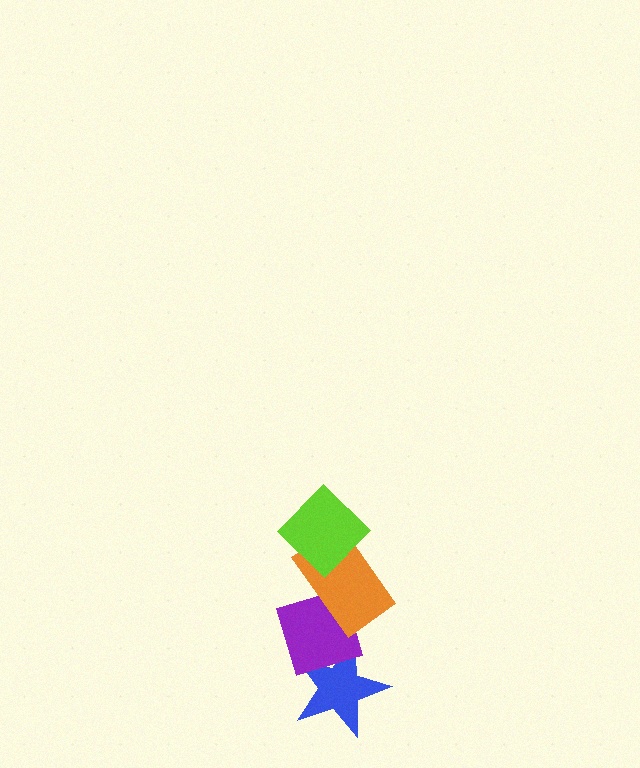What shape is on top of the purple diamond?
The orange rectangle is on top of the purple diamond.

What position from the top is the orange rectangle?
The orange rectangle is 2nd from the top.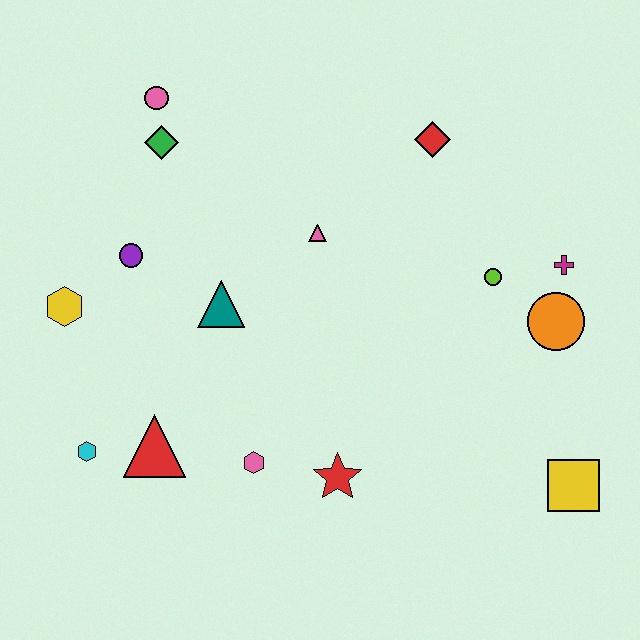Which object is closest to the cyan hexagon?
The red triangle is closest to the cyan hexagon.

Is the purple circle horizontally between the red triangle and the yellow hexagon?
Yes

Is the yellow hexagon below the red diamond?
Yes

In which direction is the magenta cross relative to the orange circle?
The magenta cross is above the orange circle.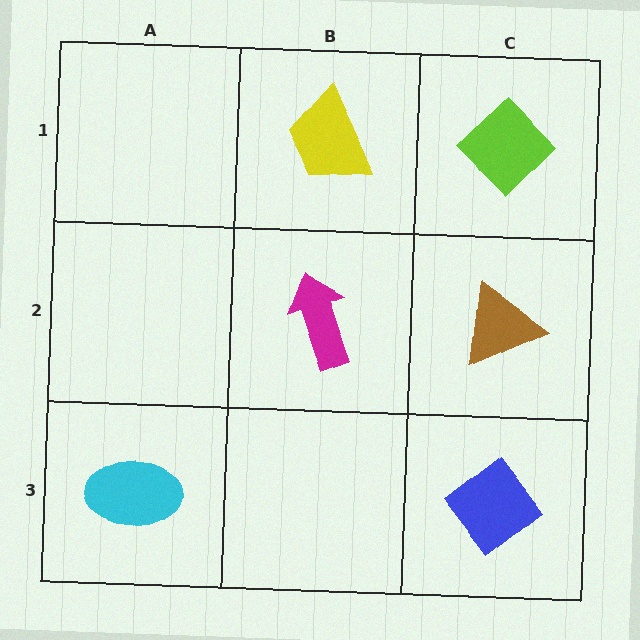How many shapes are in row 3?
2 shapes.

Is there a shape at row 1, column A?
No, that cell is empty.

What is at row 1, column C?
A lime diamond.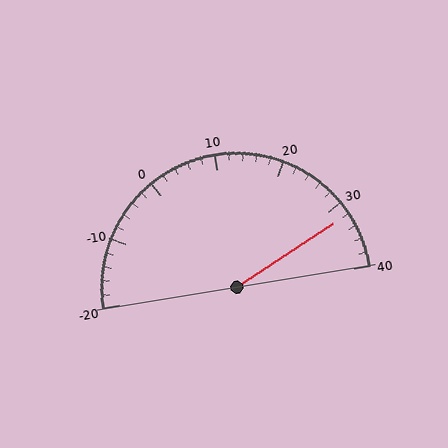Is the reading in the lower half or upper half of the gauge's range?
The reading is in the upper half of the range (-20 to 40).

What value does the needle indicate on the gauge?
The needle indicates approximately 32.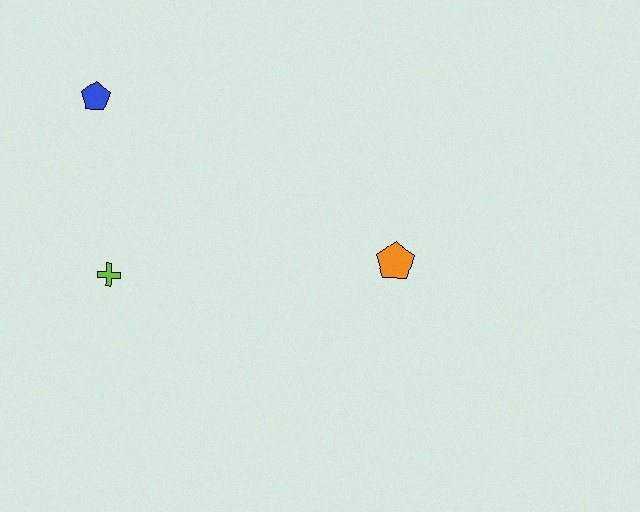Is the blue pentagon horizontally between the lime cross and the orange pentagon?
No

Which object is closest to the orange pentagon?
The lime cross is closest to the orange pentagon.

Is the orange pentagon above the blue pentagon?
No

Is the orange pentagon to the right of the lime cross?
Yes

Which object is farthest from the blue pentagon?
The orange pentagon is farthest from the blue pentagon.